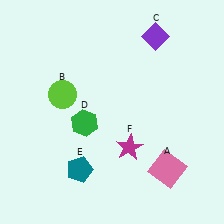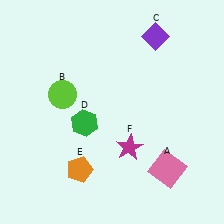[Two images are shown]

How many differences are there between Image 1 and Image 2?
There is 1 difference between the two images.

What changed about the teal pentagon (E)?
In Image 1, E is teal. In Image 2, it changed to orange.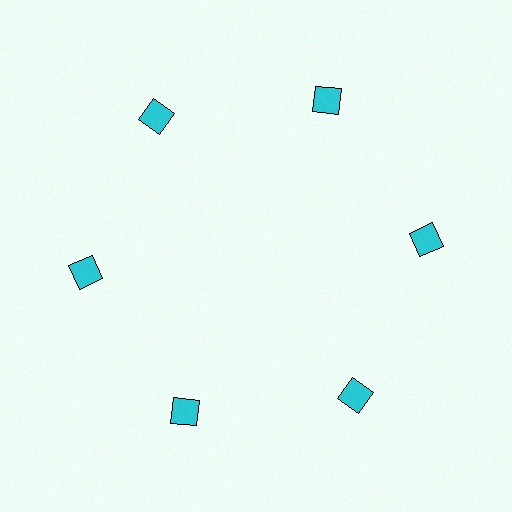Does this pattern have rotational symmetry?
Yes, this pattern has 6-fold rotational symmetry. It looks the same after rotating 60 degrees around the center.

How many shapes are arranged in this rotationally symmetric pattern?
There are 6 shapes, arranged in 6 groups of 1.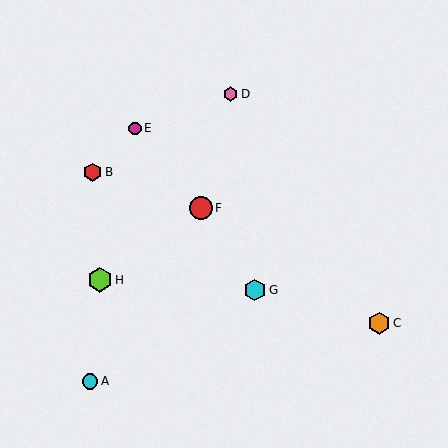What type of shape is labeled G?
Shape G is a cyan hexagon.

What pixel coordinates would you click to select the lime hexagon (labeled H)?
Click at (100, 280) to select the lime hexagon H.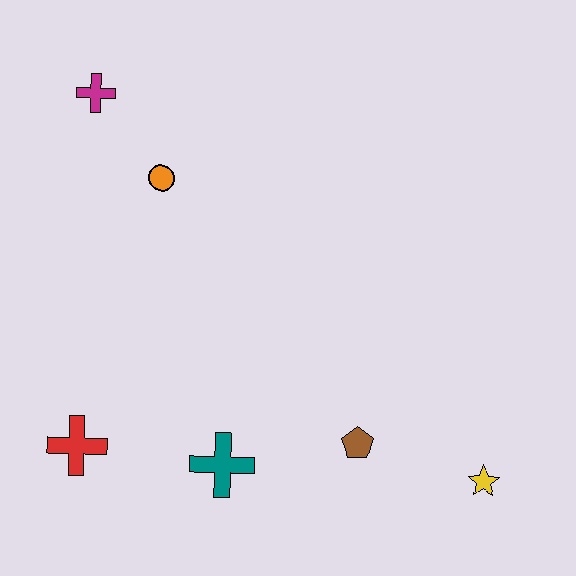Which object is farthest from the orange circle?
The yellow star is farthest from the orange circle.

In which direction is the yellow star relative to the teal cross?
The yellow star is to the right of the teal cross.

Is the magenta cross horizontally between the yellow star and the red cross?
Yes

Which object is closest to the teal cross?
The brown pentagon is closest to the teal cross.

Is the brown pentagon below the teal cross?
No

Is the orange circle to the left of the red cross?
No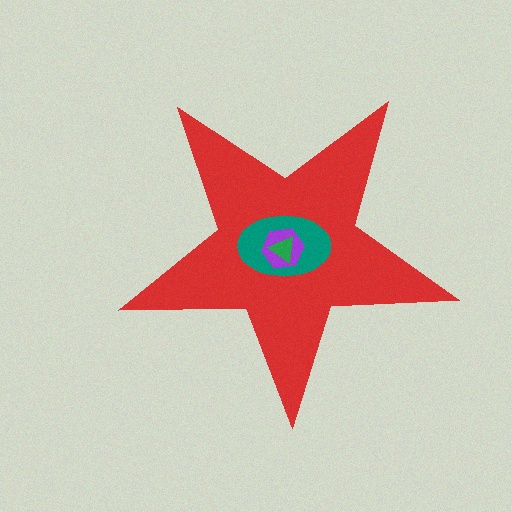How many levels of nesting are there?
4.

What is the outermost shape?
The red star.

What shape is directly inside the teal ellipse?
The purple hexagon.